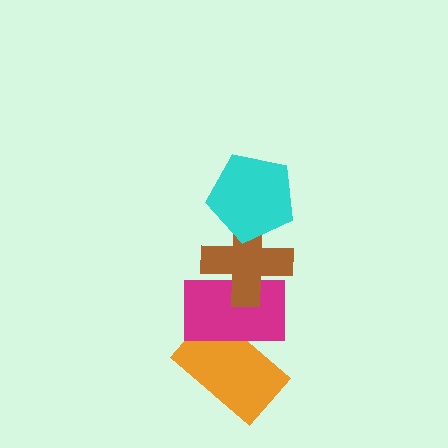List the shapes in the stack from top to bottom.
From top to bottom: the cyan pentagon, the brown cross, the magenta rectangle, the orange rectangle.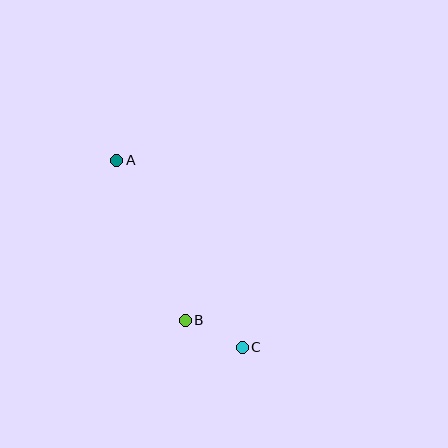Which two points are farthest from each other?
Points A and C are farthest from each other.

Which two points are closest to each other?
Points B and C are closest to each other.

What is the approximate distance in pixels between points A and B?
The distance between A and B is approximately 174 pixels.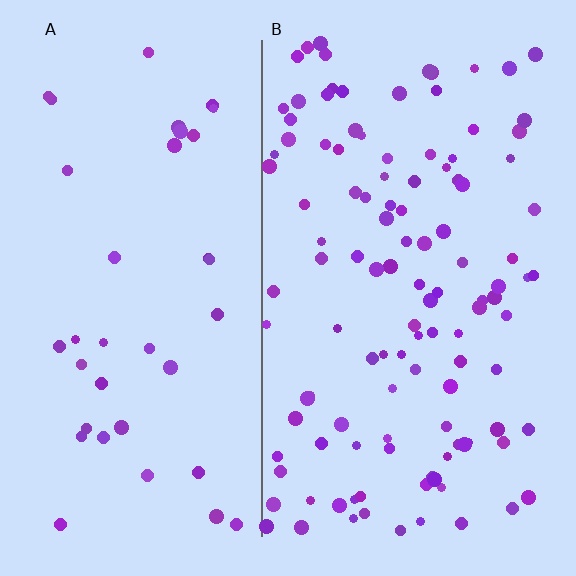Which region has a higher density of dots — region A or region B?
B (the right).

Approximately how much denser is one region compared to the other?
Approximately 3.0× — region B over region A.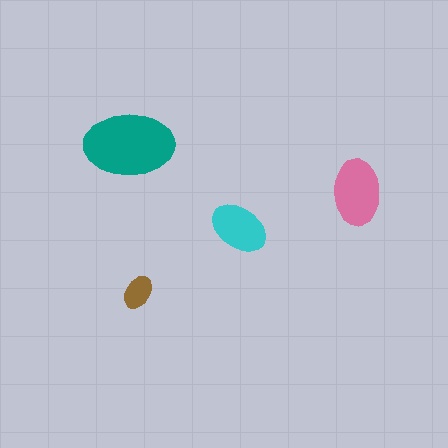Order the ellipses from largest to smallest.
the teal one, the pink one, the cyan one, the brown one.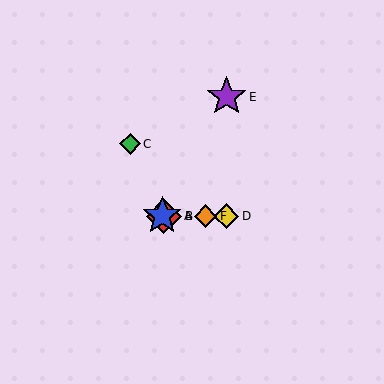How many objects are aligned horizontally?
4 objects (A, B, D, F) are aligned horizontally.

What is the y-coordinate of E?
Object E is at y≈97.